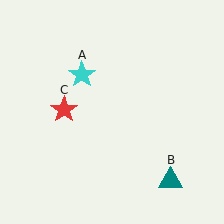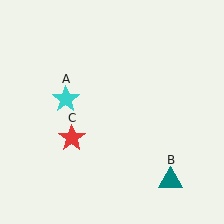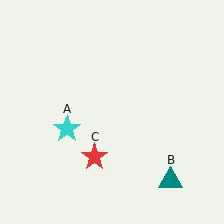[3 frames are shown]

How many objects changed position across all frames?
2 objects changed position: cyan star (object A), red star (object C).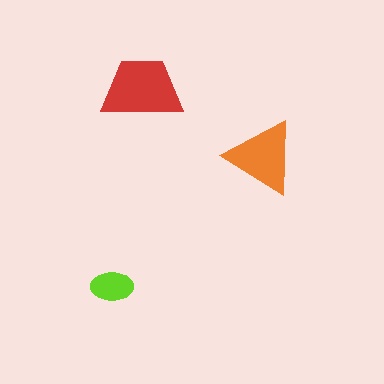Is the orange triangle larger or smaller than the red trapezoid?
Smaller.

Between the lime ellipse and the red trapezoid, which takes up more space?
The red trapezoid.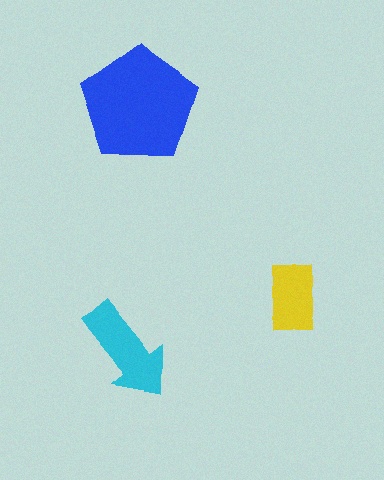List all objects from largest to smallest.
The blue pentagon, the cyan arrow, the yellow rectangle.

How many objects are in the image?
There are 3 objects in the image.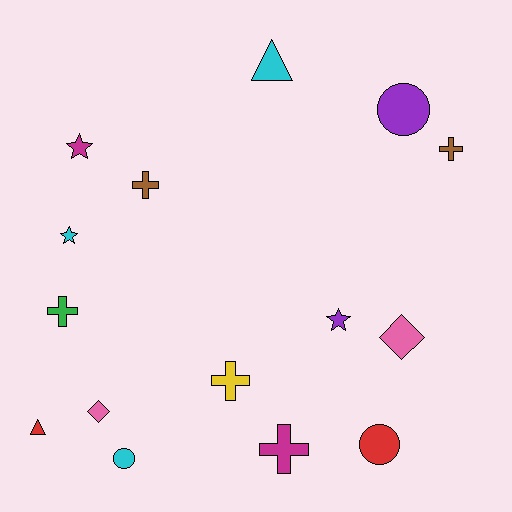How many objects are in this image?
There are 15 objects.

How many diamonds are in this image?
There are 2 diamonds.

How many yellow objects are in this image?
There is 1 yellow object.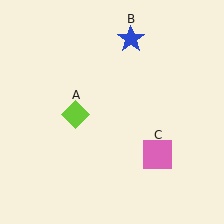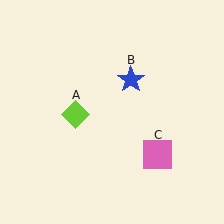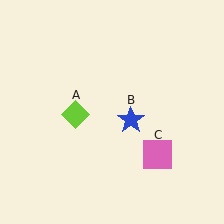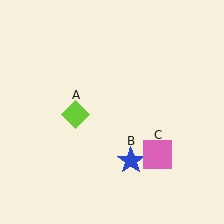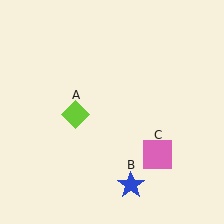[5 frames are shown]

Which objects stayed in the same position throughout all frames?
Lime diamond (object A) and pink square (object C) remained stationary.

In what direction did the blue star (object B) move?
The blue star (object B) moved down.